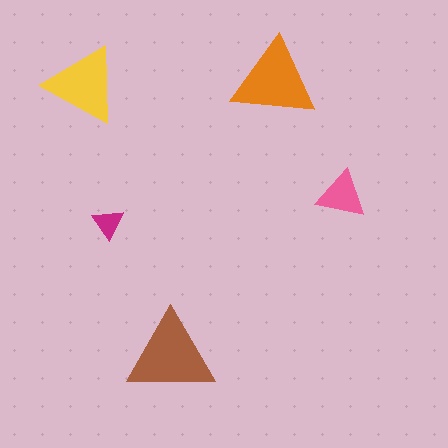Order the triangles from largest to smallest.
the brown one, the orange one, the yellow one, the pink one, the magenta one.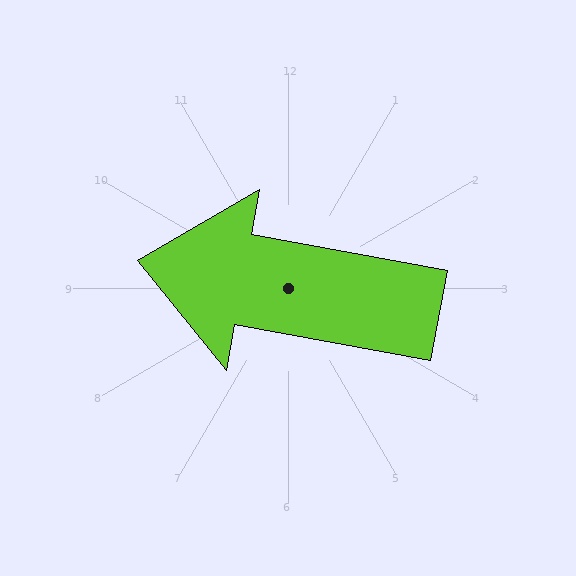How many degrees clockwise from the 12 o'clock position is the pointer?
Approximately 280 degrees.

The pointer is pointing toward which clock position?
Roughly 9 o'clock.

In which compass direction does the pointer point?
West.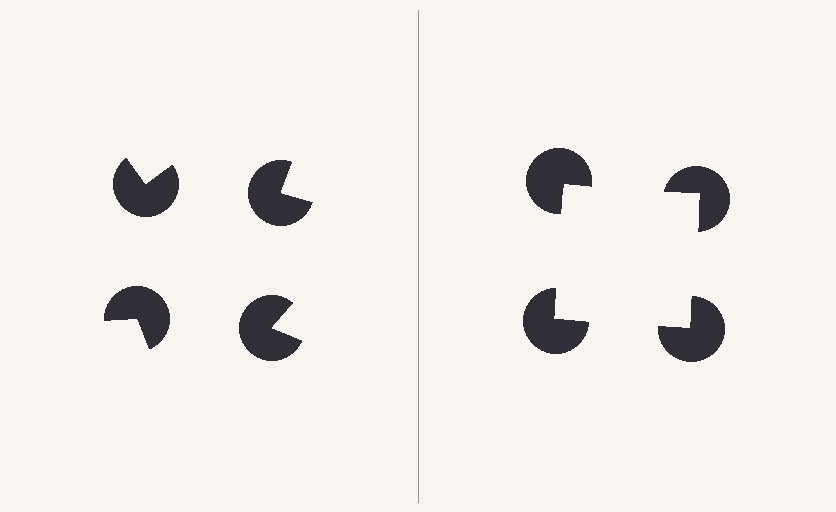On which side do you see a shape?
An illusory square appears on the right side. On the left side the wedge cuts are rotated, so no coherent shape forms.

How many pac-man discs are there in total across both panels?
8 — 4 on each side.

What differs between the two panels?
The pac-man discs are positioned identically on both sides; only the wedge orientations differ. On the right they align to a square; on the left they are misaligned.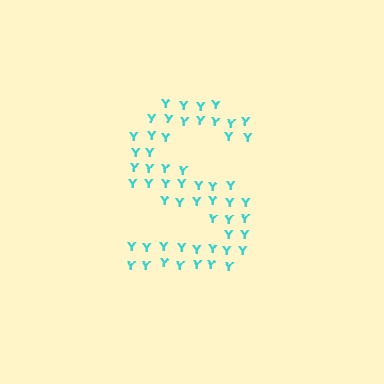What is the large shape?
The large shape is the letter S.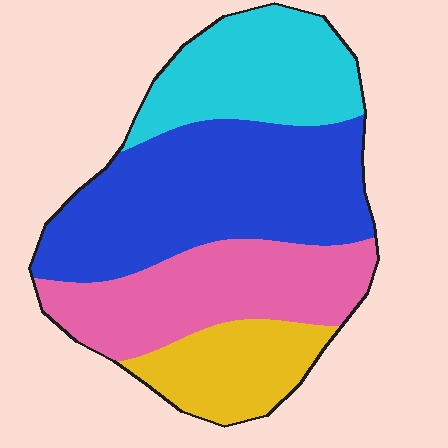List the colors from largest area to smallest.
From largest to smallest: blue, pink, cyan, yellow.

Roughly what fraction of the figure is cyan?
Cyan takes up between a sixth and a third of the figure.